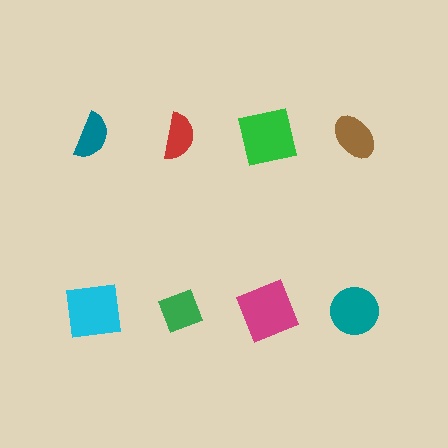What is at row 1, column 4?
A brown ellipse.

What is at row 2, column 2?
A green diamond.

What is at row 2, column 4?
A teal circle.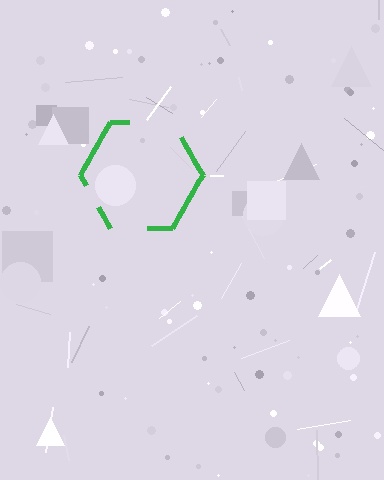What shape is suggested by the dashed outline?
The dashed outline suggests a hexagon.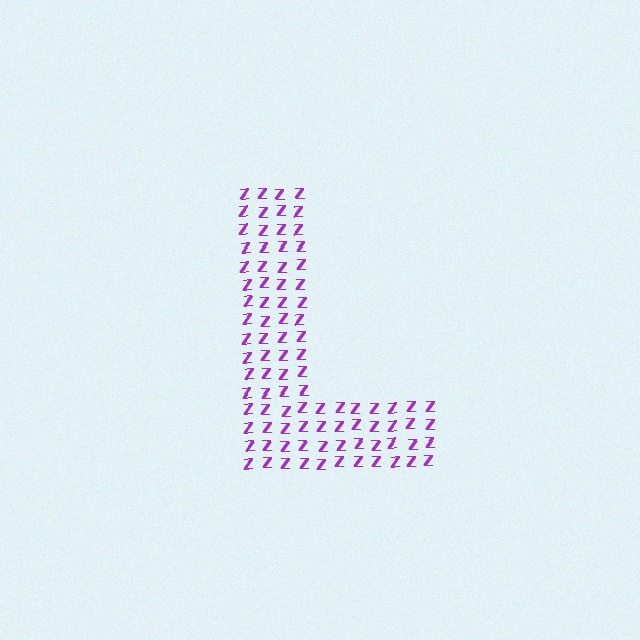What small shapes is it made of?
It is made of small letter Z's.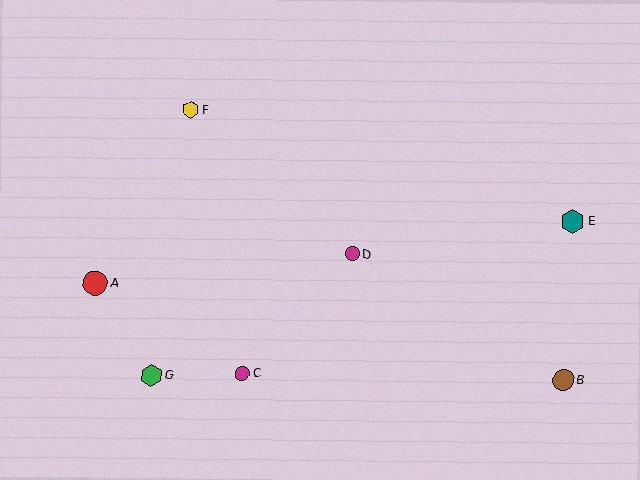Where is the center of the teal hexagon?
The center of the teal hexagon is at (573, 221).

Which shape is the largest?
The red circle (labeled A) is the largest.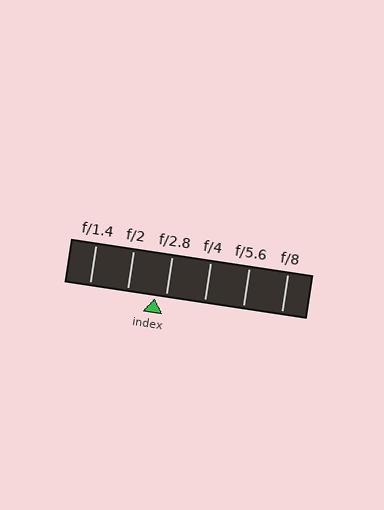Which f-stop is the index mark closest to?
The index mark is closest to f/2.8.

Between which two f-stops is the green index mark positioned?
The index mark is between f/2 and f/2.8.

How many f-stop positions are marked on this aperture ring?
There are 6 f-stop positions marked.